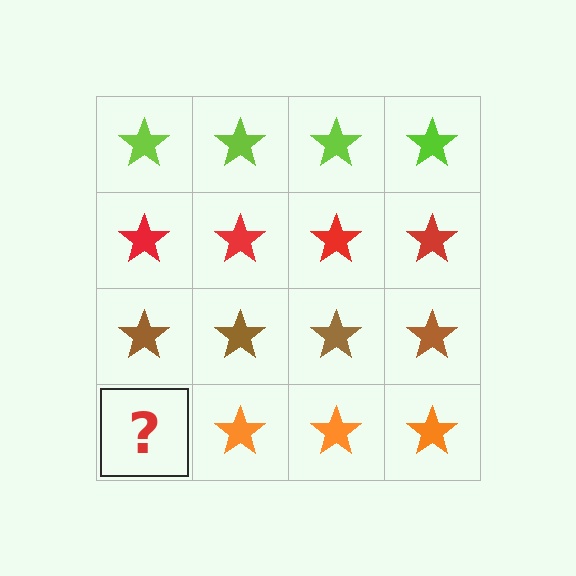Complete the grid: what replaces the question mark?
The question mark should be replaced with an orange star.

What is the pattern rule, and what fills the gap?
The rule is that each row has a consistent color. The gap should be filled with an orange star.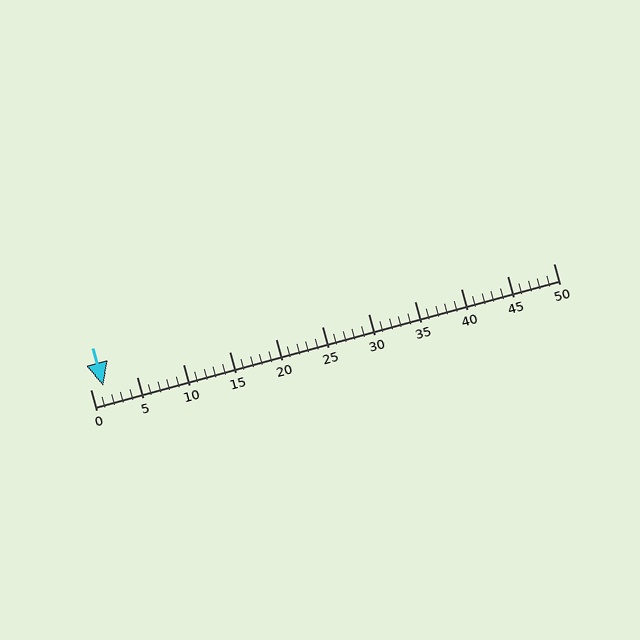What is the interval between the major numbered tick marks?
The major tick marks are spaced 5 units apart.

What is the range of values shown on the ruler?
The ruler shows values from 0 to 50.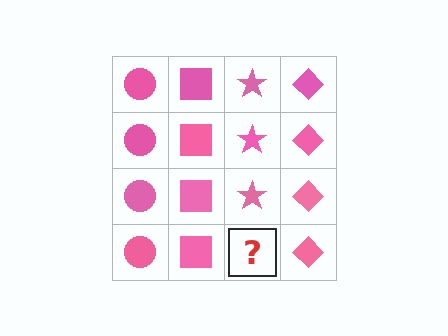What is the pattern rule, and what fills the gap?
The rule is that each column has a consistent shape. The gap should be filled with a pink star.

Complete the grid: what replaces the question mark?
The question mark should be replaced with a pink star.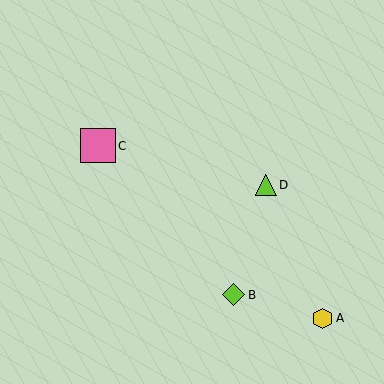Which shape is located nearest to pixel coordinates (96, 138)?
The pink square (labeled C) at (98, 146) is nearest to that location.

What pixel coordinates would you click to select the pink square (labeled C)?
Click at (98, 146) to select the pink square C.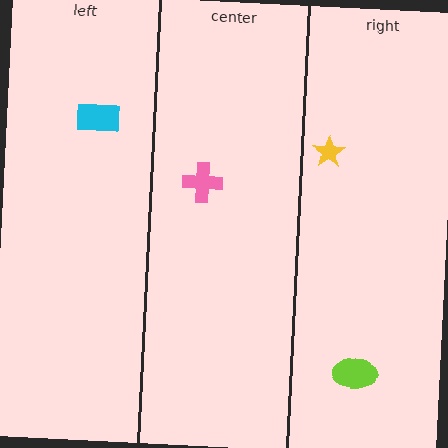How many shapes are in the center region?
1.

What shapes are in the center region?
The pink cross.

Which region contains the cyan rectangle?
The left region.